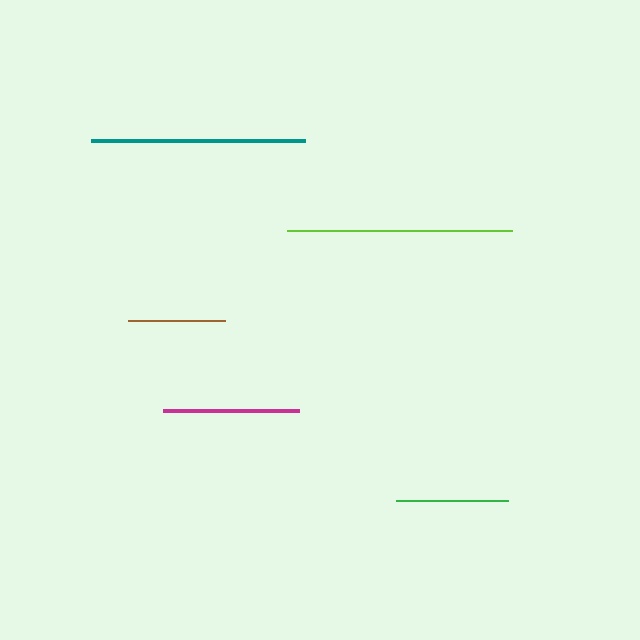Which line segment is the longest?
The lime line is the longest at approximately 225 pixels.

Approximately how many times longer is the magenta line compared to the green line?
The magenta line is approximately 1.2 times the length of the green line.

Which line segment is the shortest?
The brown line is the shortest at approximately 97 pixels.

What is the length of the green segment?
The green segment is approximately 112 pixels long.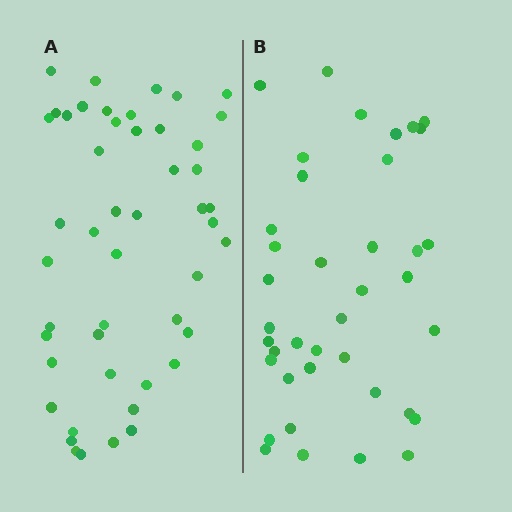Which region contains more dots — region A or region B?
Region A (the left region) has more dots.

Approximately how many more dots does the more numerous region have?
Region A has roughly 8 or so more dots than region B.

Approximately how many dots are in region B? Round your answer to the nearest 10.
About 40 dots. (The exact count is 39, which rounds to 40.)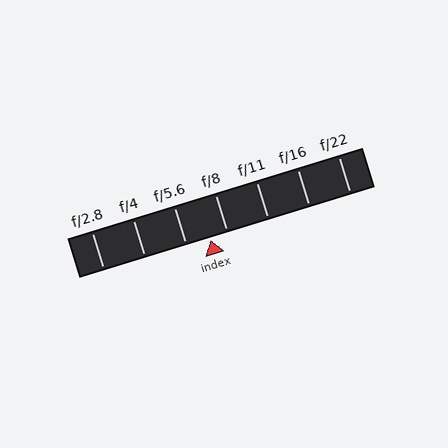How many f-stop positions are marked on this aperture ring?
There are 7 f-stop positions marked.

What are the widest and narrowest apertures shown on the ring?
The widest aperture shown is f/2.8 and the narrowest is f/22.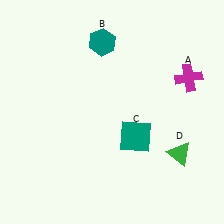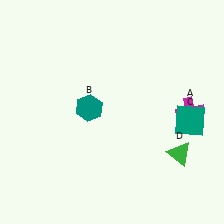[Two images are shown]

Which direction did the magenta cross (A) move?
The magenta cross (A) moved down.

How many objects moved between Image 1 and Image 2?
3 objects moved between the two images.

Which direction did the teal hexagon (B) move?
The teal hexagon (B) moved down.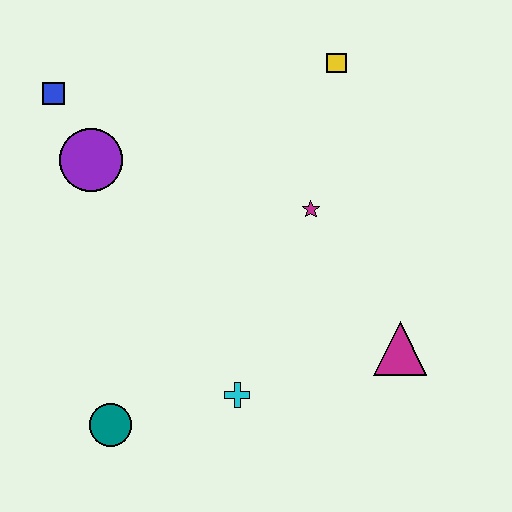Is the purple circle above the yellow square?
No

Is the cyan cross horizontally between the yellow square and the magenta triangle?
No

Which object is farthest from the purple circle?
The magenta triangle is farthest from the purple circle.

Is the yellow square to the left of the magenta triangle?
Yes